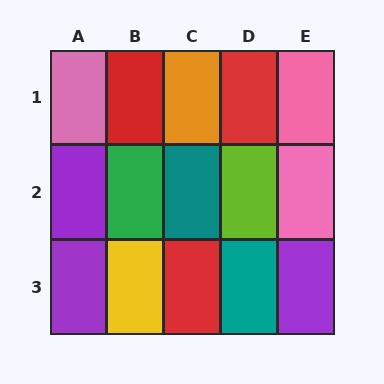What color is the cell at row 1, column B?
Red.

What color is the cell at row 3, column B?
Yellow.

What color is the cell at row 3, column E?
Purple.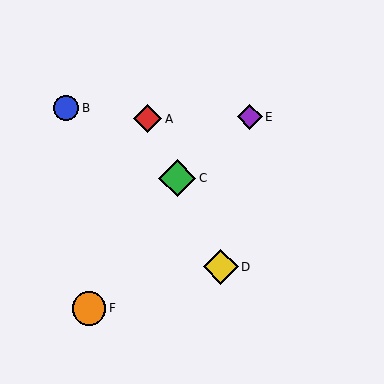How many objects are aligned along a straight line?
3 objects (A, C, D) are aligned along a straight line.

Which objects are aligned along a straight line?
Objects A, C, D are aligned along a straight line.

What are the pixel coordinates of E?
Object E is at (250, 117).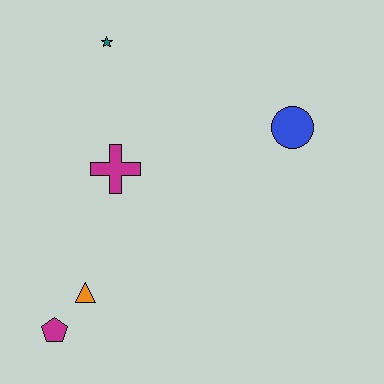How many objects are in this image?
There are 5 objects.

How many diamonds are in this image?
There are no diamonds.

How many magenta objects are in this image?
There are 2 magenta objects.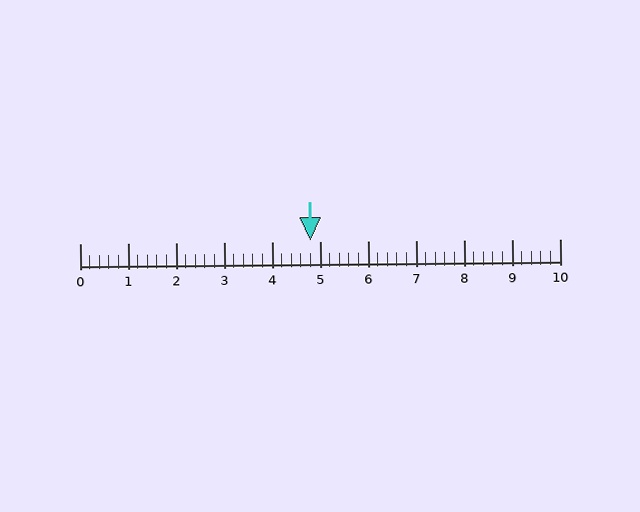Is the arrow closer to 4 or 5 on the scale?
The arrow is closer to 5.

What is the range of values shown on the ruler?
The ruler shows values from 0 to 10.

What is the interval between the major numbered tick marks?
The major tick marks are spaced 1 units apart.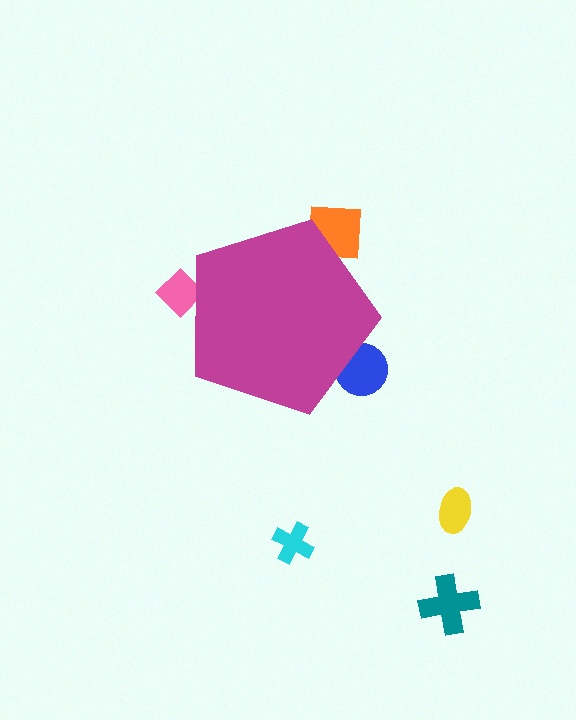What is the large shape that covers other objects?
A magenta pentagon.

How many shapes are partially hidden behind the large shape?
3 shapes are partially hidden.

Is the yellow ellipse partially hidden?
No, the yellow ellipse is fully visible.